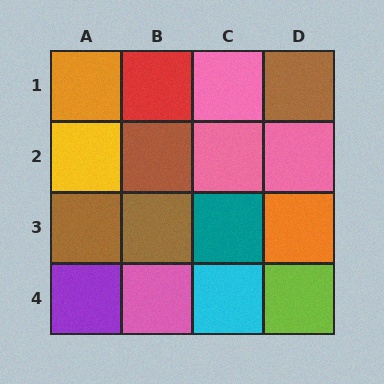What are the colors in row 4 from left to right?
Purple, pink, cyan, lime.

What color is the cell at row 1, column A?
Orange.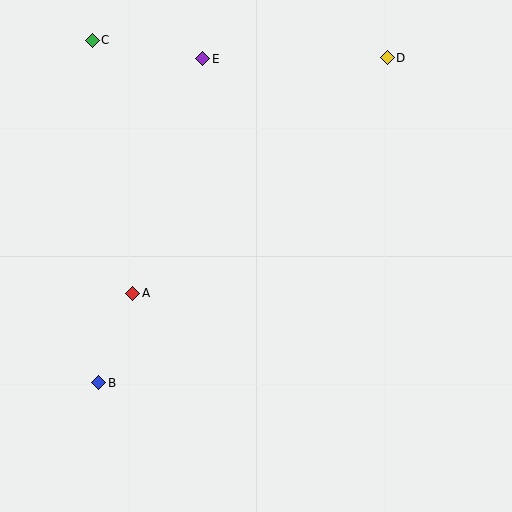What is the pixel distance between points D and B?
The distance between D and B is 435 pixels.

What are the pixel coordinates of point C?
Point C is at (92, 40).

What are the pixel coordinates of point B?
Point B is at (99, 383).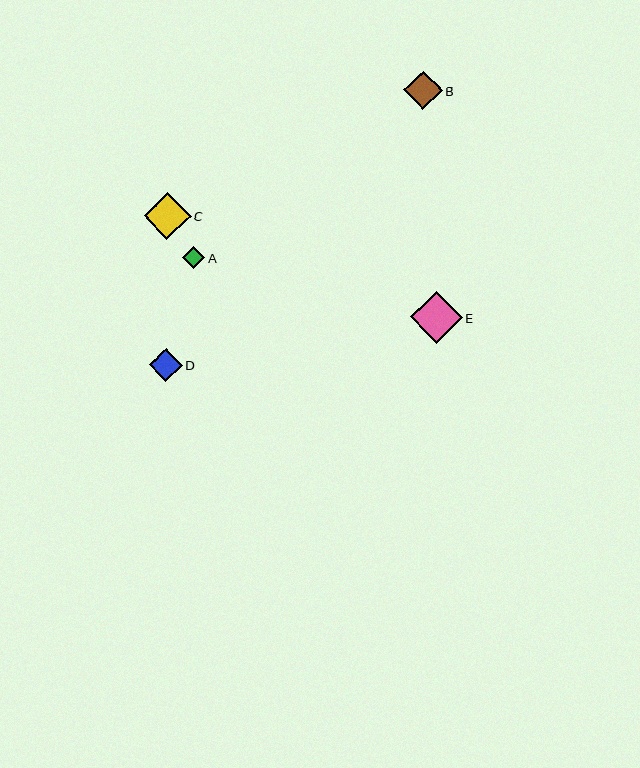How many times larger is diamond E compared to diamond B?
Diamond E is approximately 1.3 times the size of diamond B.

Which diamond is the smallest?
Diamond A is the smallest with a size of approximately 22 pixels.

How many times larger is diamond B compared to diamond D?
Diamond B is approximately 1.2 times the size of diamond D.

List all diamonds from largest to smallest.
From largest to smallest: E, C, B, D, A.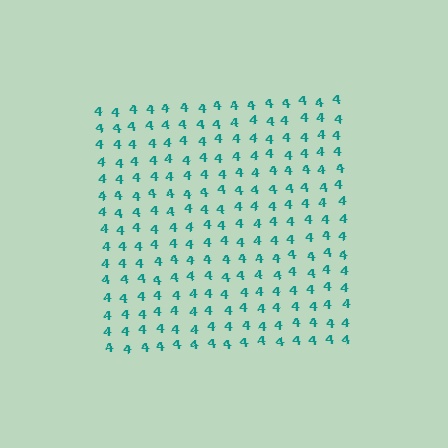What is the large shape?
The large shape is a square.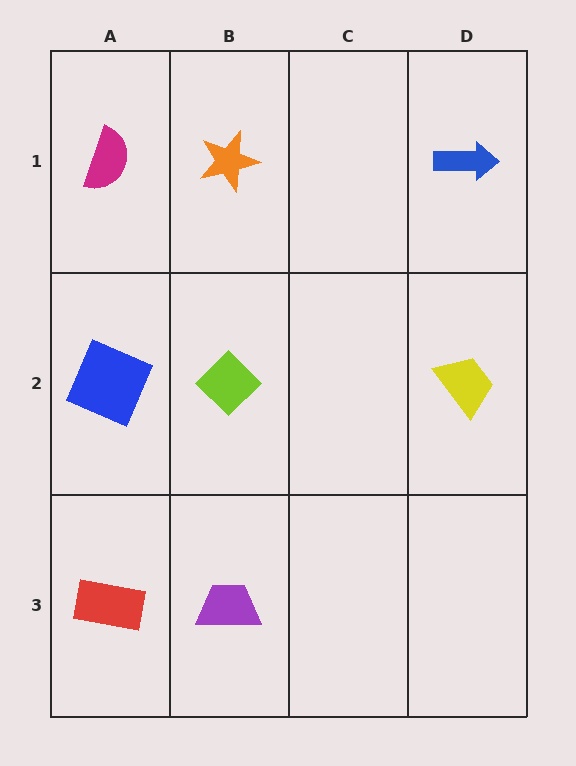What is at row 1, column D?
A blue arrow.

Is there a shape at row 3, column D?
No, that cell is empty.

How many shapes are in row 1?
3 shapes.